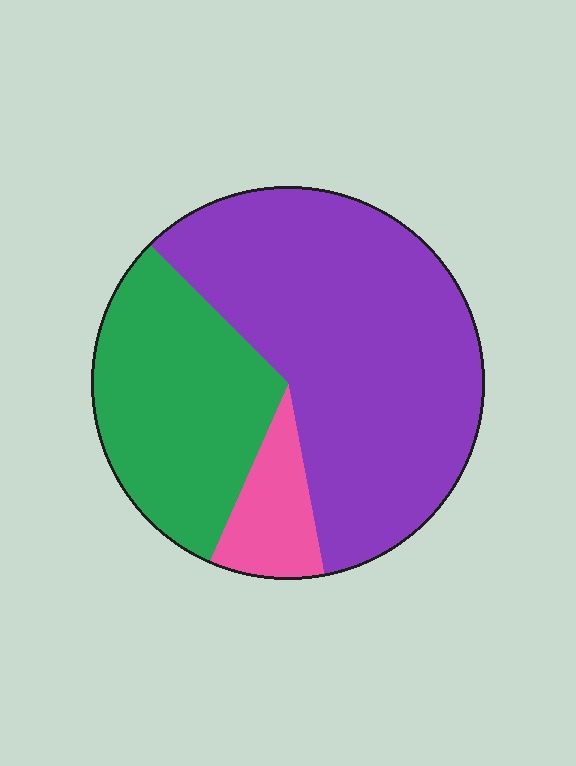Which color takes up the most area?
Purple, at roughly 60%.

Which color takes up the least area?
Pink, at roughly 10%.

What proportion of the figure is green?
Green covers 31% of the figure.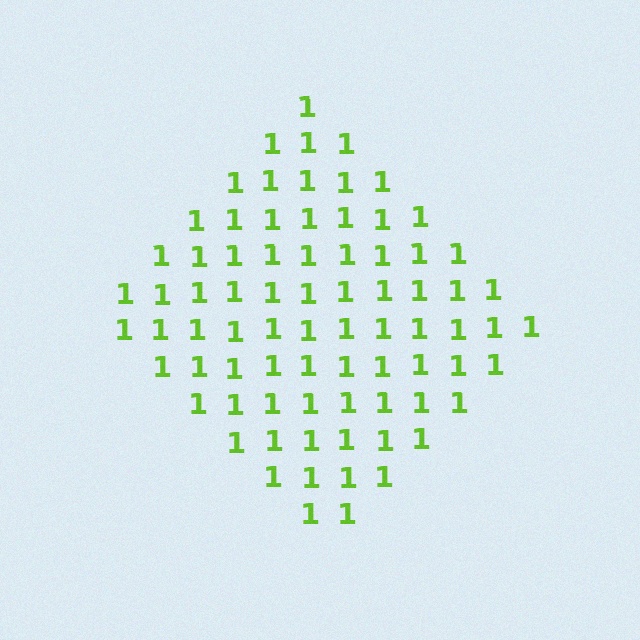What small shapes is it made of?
It is made of small digit 1's.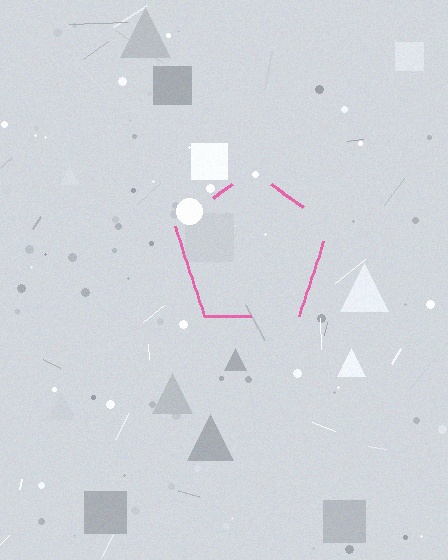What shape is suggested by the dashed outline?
The dashed outline suggests a pentagon.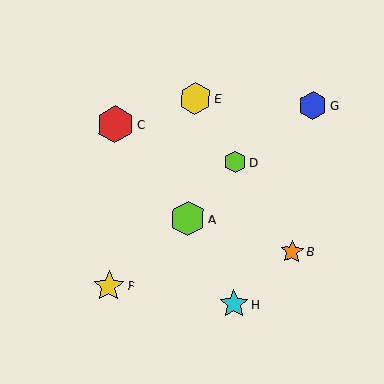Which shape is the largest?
The red hexagon (labeled C) is the largest.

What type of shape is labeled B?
Shape B is an orange star.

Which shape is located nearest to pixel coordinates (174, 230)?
The lime hexagon (labeled A) at (188, 219) is nearest to that location.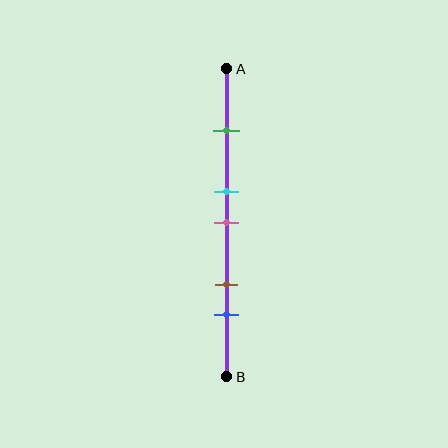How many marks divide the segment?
There are 5 marks dividing the segment.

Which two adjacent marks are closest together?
The cyan and pink marks are the closest adjacent pair.